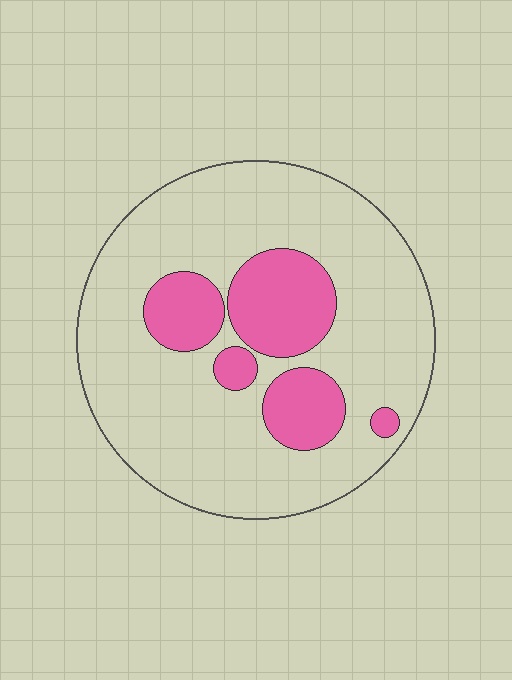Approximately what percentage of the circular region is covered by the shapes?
Approximately 20%.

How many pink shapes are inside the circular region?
5.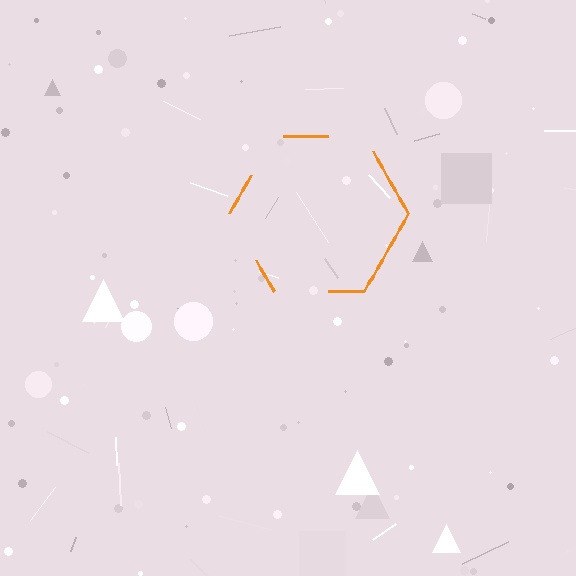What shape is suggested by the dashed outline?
The dashed outline suggests a hexagon.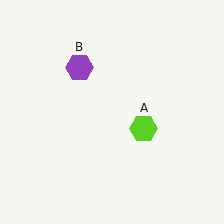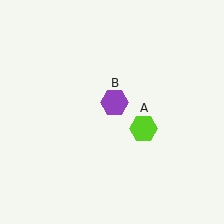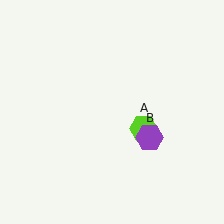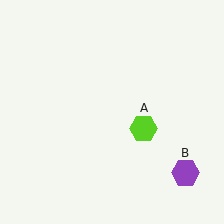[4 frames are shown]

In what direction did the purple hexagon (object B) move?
The purple hexagon (object B) moved down and to the right.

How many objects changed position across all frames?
1 object changed position: purple hexagon (object B).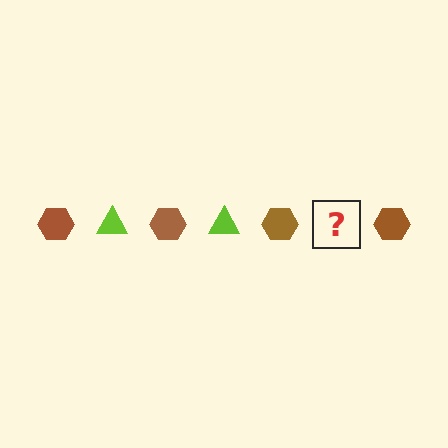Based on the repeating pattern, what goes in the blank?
The blank should be a lime triangle.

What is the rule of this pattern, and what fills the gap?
The rule is that the pattern alternates between brown hexagon and lime triangle. The gap should be filled with a lime triangle.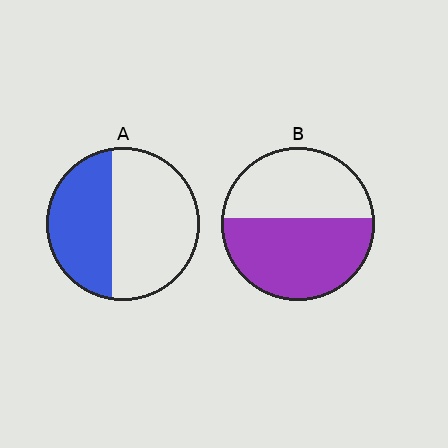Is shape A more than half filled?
No.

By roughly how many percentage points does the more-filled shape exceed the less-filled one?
By roughly 15 percentage points (B over A).